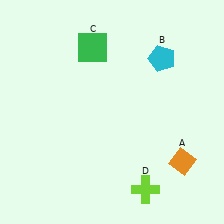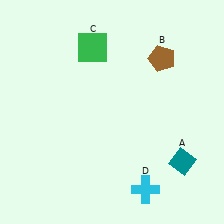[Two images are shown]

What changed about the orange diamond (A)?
In Image 1, A is orange. In Image 2, it changed to teal.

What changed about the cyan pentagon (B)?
In Image 1, B is cyan. In Image 2, it changed to brown.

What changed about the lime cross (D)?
In Image 1, D is lime. In Image 2, it changed to cyan.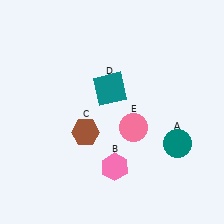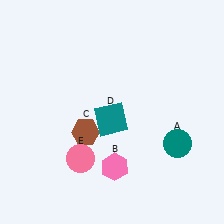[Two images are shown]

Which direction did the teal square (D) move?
The teal square (D) moved down.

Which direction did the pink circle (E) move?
The pink circle (E) moved left.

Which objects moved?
The objects that moved are: the teal square (D), the pink circle (E).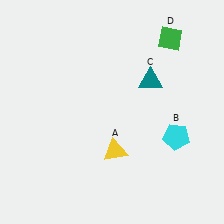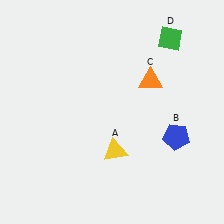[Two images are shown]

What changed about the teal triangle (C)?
In Image 1, C is teal. In Image 2, it changed to orange.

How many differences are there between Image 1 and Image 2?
There are 2 differences between the two images.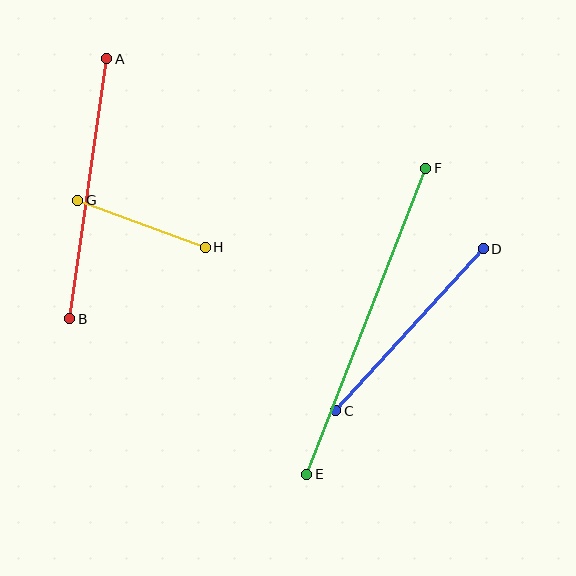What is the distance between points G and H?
The distance is approximately 136 pixels.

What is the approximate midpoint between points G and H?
The midpoint is at approximately (142, 224) pixels.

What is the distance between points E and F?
The distance is approximately 328 pixels.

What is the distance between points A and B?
The distance is approximately 262 pixels.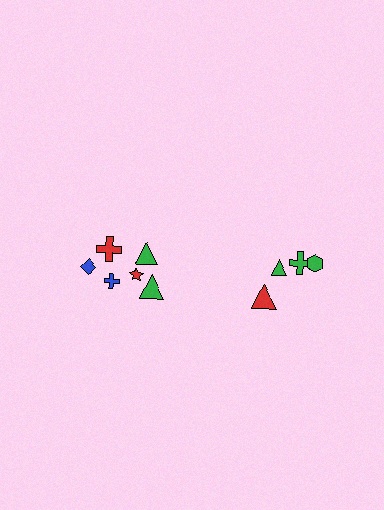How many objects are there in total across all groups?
There are 10 objects.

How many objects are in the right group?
There are 4 objects.